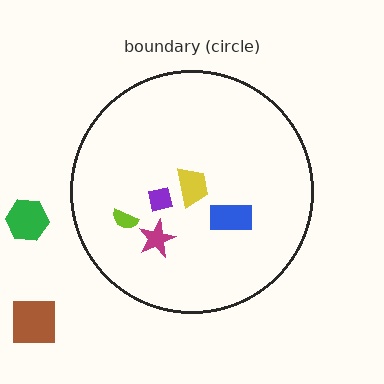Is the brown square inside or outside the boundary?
Outside.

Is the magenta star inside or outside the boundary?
Inside.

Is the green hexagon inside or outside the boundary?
Outside.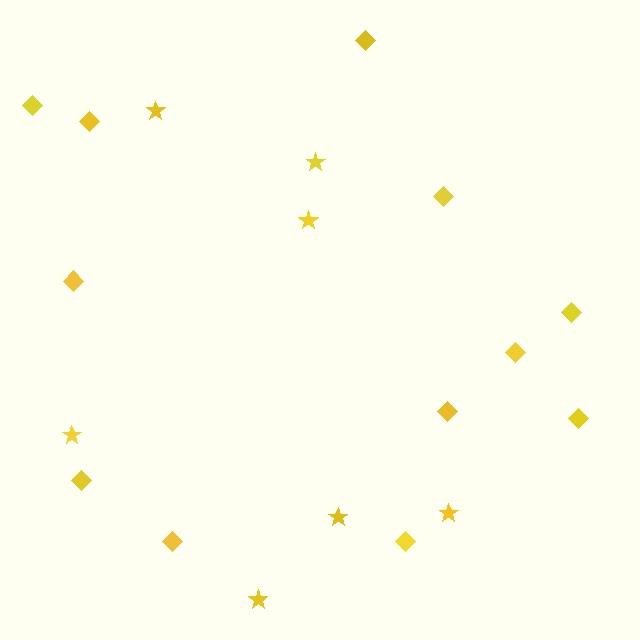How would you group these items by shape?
There are 2 groups: one group of stars (7) and one group of diamonds (12).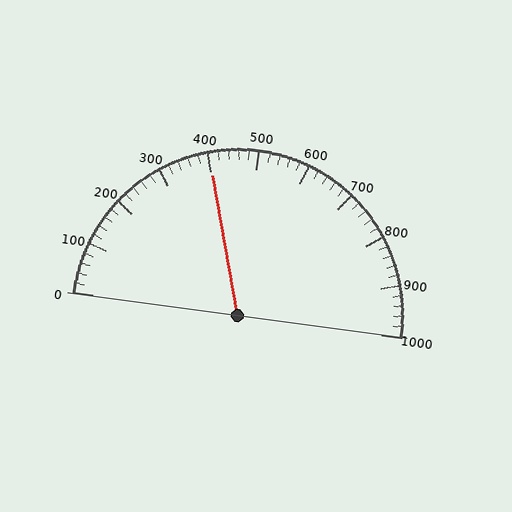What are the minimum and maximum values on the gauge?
The gauge ranges from 0 to 1000.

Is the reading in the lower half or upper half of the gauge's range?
The reading is in the lower half of the range (0 to 1000).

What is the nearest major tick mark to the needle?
The nearest major tick mark is 400.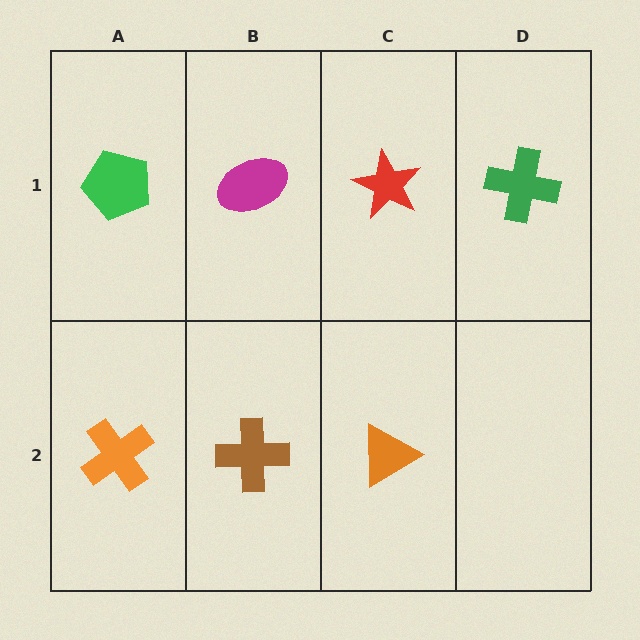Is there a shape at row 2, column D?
No, that cell is empty.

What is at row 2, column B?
A brown cross.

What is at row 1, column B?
A magenta ellipse.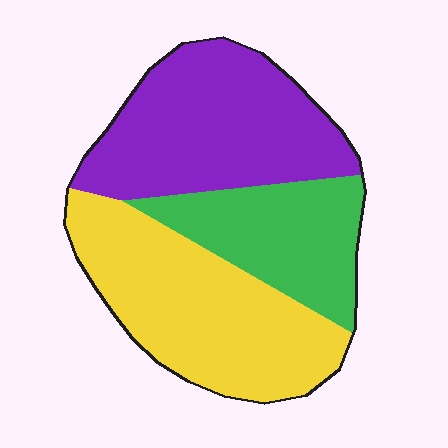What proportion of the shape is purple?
Purple covers 37% of the shape.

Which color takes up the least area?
Green, at roughly 25%.